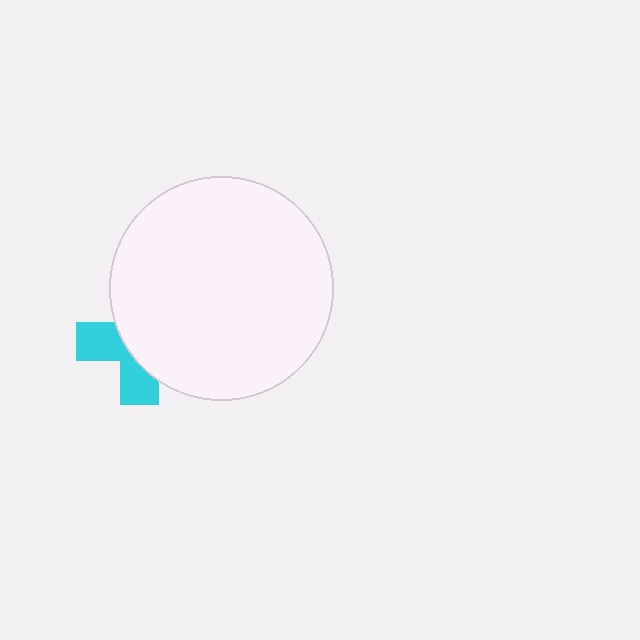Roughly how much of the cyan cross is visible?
A small part of it is visible (roughly 39%).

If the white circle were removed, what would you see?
You would see the complete cyan cross.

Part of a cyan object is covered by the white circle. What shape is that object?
It is a cross.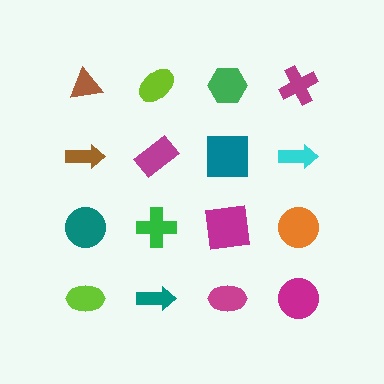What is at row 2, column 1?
A brown arrow.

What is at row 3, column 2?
A green cross.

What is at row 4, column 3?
A magenta ellipse.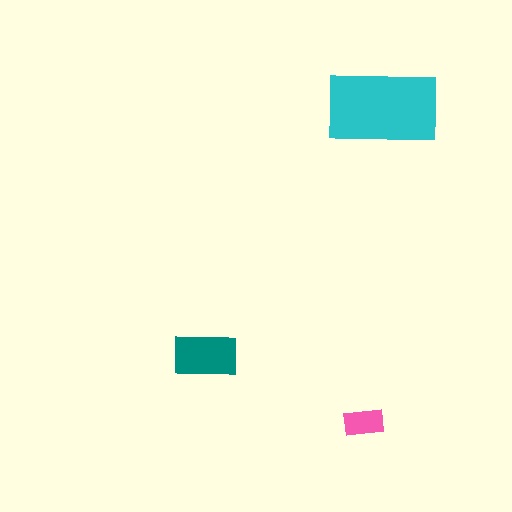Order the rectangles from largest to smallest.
the cyan one, the teal one, the pink one.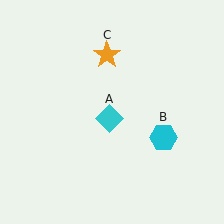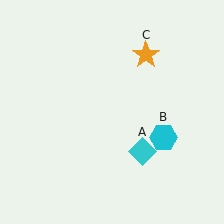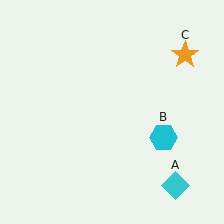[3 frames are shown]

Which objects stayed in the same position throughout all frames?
Cyan hexagon (object B) remained stationary.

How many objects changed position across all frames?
2 objects changed position: cyan diamond (object A), orange star (object C).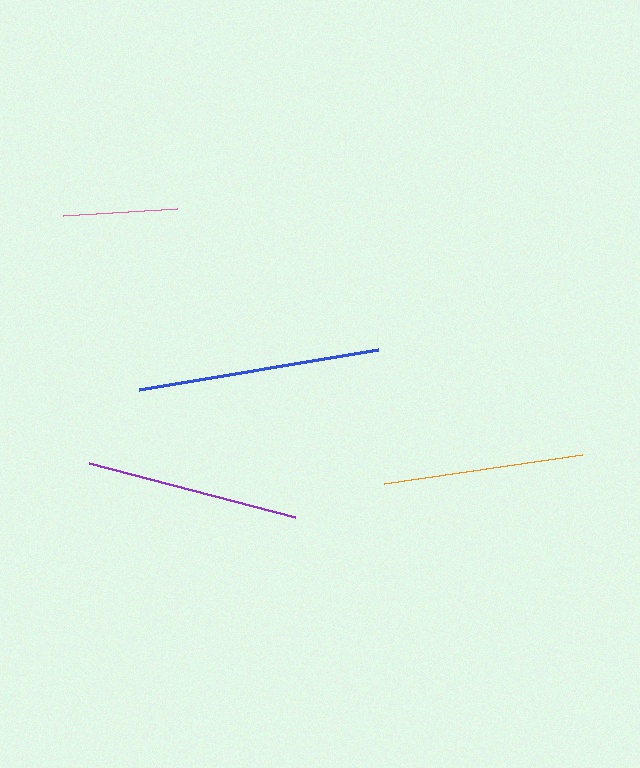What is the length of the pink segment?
The pink segment is approximately 114 pixels long.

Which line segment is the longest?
The blue line is the longest at approximately 243 pixels.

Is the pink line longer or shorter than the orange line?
The orange line is longer than the pink line.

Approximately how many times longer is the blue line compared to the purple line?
The blue line is approximately 1.1 times the length of the purple line.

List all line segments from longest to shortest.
From longest to shortest: blue, purple, orange, pink.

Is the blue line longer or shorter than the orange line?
The blue line is longer than the orange line.